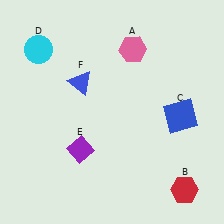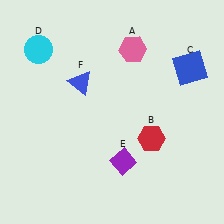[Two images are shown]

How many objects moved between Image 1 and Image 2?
3 objects moved between the two images.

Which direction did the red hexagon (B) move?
The red hexagon (B) moved up.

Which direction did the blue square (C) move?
The blue square (C) moved up.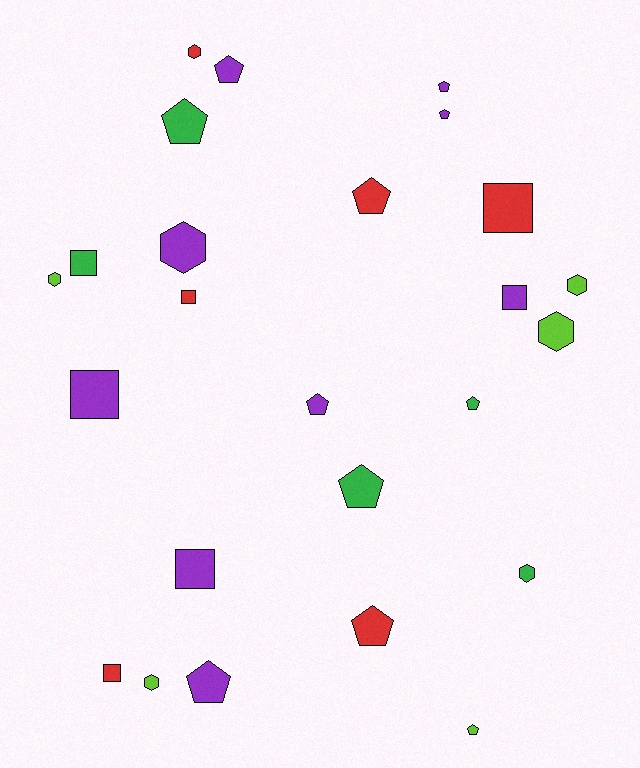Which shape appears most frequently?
Pentagon, with 11 objects.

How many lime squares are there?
There are no lime squares.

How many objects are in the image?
There are 25 objects.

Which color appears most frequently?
Purple, with 9 objects.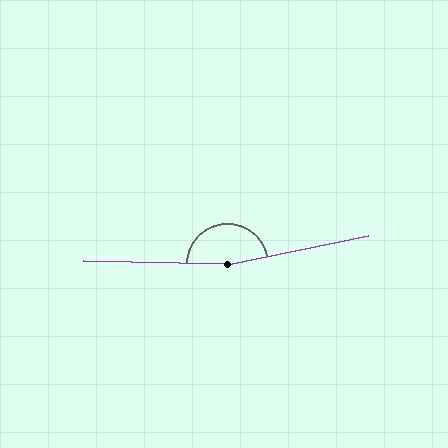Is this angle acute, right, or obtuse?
It is obtuse.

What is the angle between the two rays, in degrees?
Approximately 167 degrees.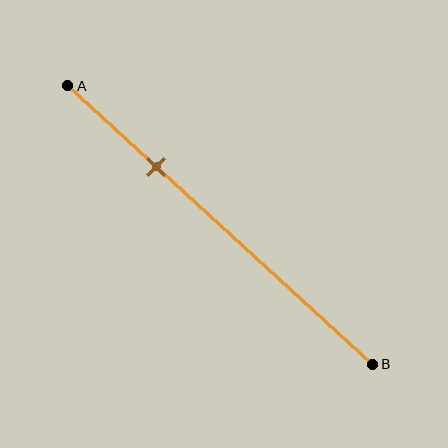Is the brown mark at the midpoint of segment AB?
No, the mark is at about 30% from A, not at the 50% midpoint.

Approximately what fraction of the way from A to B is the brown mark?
The brown mark is approximately 30% of the way from A to B.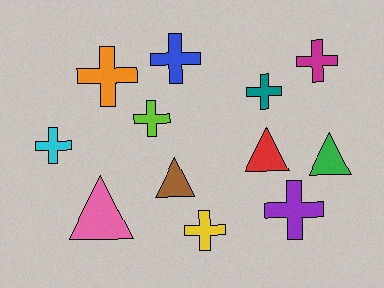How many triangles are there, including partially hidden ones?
There are 4 triangles.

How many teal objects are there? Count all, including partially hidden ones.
There is 1 teal object.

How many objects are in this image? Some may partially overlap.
There are 12 objects.